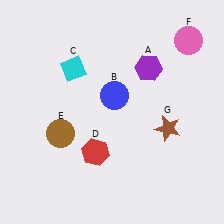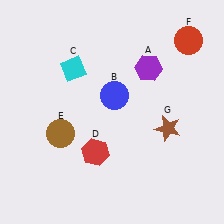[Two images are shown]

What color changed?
The circle (F) changed from pink in Image 1 to red in Image 2.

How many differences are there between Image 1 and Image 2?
There is 1 difference between the two images.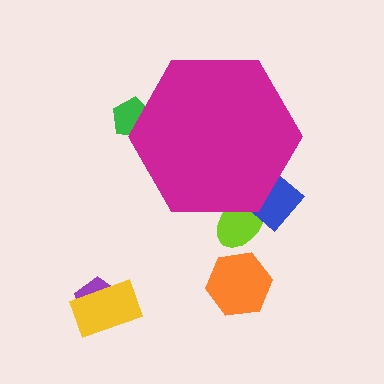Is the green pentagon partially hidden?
Yes, the green pentagon is partially hidden behind the magenta hexagon.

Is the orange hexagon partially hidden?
No, the orange hexagon is fully visible.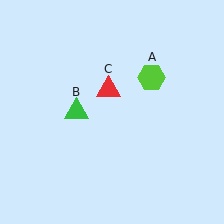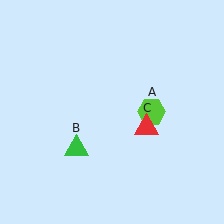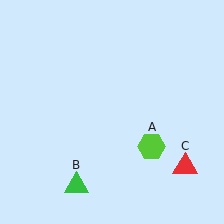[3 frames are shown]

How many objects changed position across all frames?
3 objects changed position: lime hexagon (object A), green triangle (object B), red triangle (object C).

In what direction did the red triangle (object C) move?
The red triangle (object C) moved down and to the right.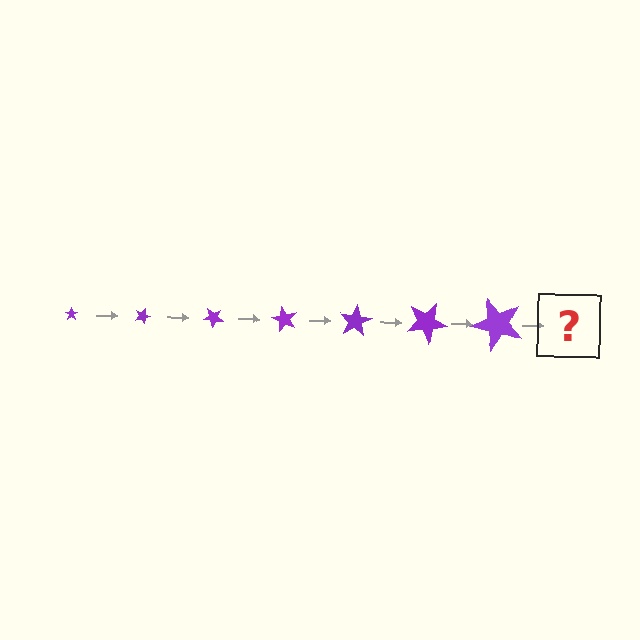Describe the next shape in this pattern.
It should be a star, larger than the previous one and rotated 140 degrees from the start.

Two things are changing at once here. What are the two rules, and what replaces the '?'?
The two rules are that the star grows larger each step and it rotates 20 degrees each step. The '?' should be a star, larger than the previous one and rotated 140 degrees from the start.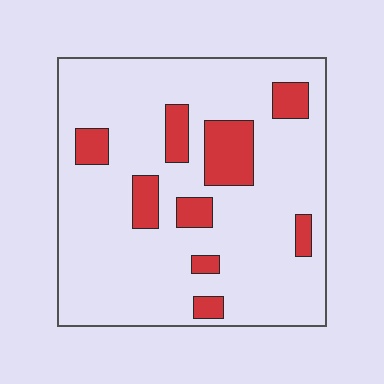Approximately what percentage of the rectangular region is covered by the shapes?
Approximately 15%.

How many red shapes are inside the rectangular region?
9.